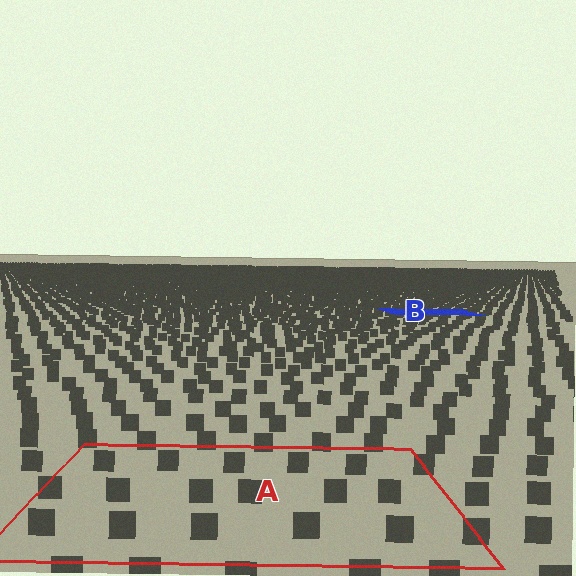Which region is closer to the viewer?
Region A is closer. The texture elements there are larger and more spread out.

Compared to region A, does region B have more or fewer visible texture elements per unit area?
Region B has more texture elements per unit area — they are packed more densely because it is farther away.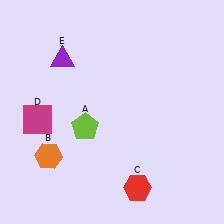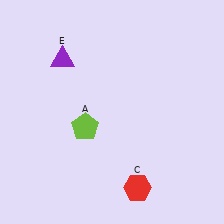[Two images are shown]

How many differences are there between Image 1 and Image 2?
There are 2 differences between the two images.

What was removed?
The orange hexagon (B), the magenta square (D) were removed in Image 2.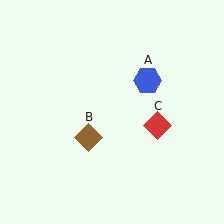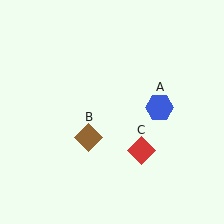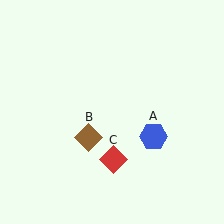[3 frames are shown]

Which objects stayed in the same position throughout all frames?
Brown diamond (object B) remained stationary.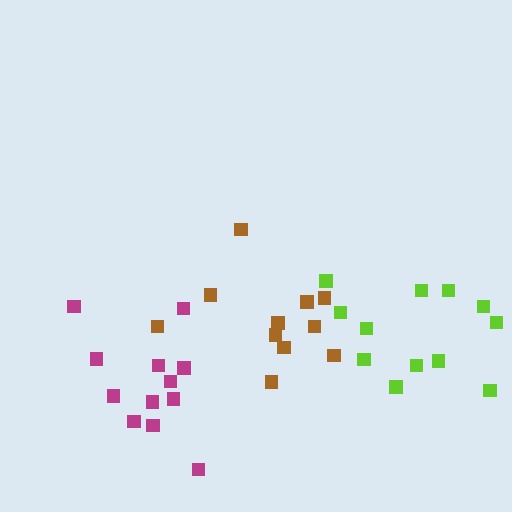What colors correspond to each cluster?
The clusters are colored: magenta, brown, lime.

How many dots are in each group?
Group 1: 12 dots, Group 2: 11 dots, Group 3: 12 dots (35 total).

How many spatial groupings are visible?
There are 3 spatial groupings.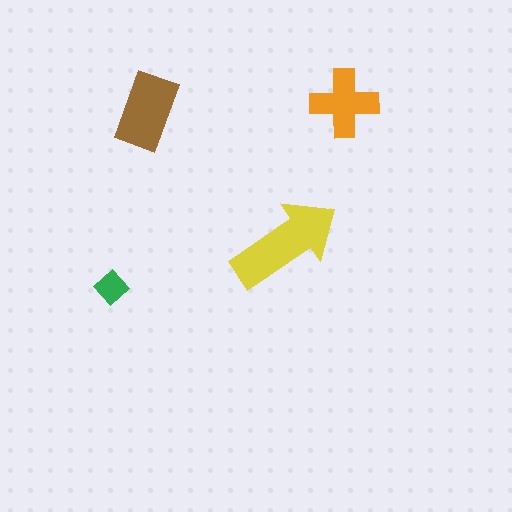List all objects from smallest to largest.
The green diamond, the orange cross, the brown rectangle, the yellow arrow.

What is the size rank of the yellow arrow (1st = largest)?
1st.